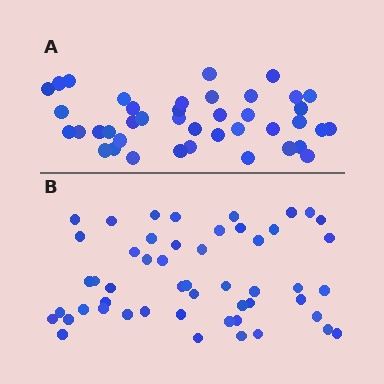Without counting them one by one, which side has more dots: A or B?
Region B (the bottom region) has more dots.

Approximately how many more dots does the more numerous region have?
Region B has roughly 10 or so more dots than region A.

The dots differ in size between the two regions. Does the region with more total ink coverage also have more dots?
No. Region A has more total ink coverage because its dots are larger, but region B actually contains more individual dots. Total area can be misleading — the number of items is what matters here.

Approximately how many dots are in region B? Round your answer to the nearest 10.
About 50 dots. (The exact count is 51, which rounds to 50.)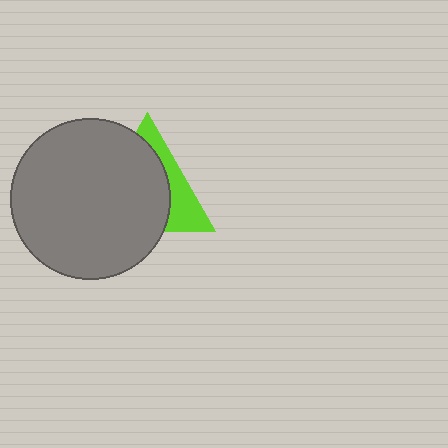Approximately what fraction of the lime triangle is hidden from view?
Roughly 68% of the lime triangle is hidden behind the gray circle.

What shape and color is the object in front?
The object in front is a gray circle.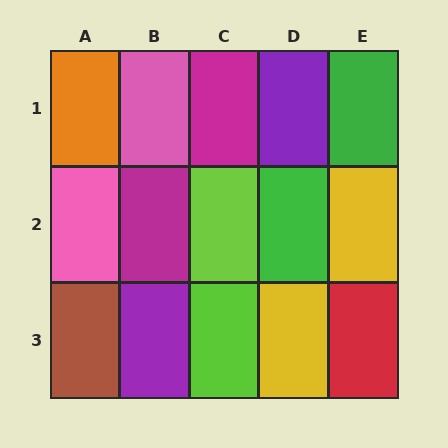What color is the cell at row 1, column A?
Orange.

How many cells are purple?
2 cells are purple.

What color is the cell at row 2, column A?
Pink.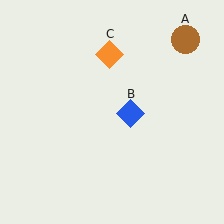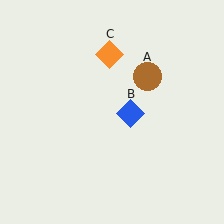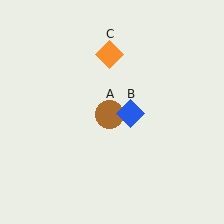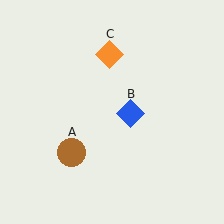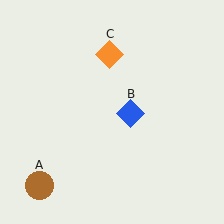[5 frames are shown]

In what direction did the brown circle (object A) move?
The brown circle (object A) moved down and to the left.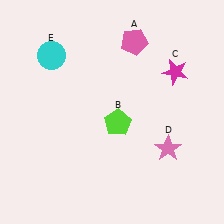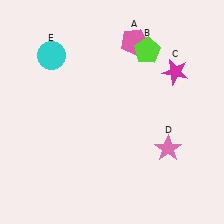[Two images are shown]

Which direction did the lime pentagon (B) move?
The lime pentagon (B) moved up.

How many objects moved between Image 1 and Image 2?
1 object moved between the two images.